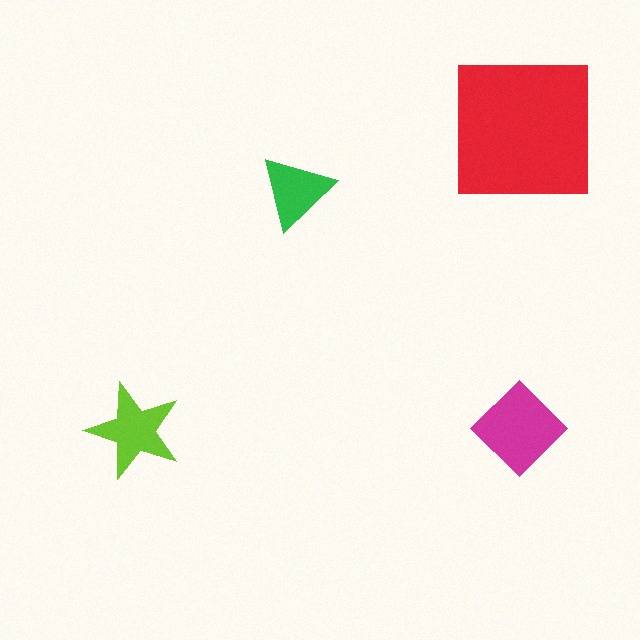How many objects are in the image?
There are 4 objects in the image.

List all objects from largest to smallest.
The red square, the magenta diamond, the lime star, the green triangle.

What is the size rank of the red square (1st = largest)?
1st.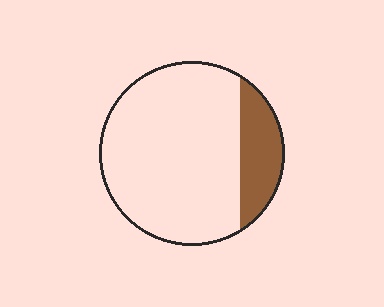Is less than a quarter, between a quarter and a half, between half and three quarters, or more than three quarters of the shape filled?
Less than a quarter.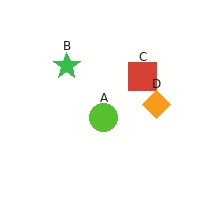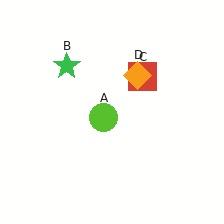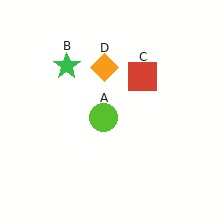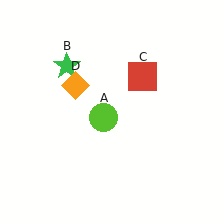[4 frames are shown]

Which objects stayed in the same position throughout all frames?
Lime circle (object A) and green star (object B) and red square (object C) remained stationary.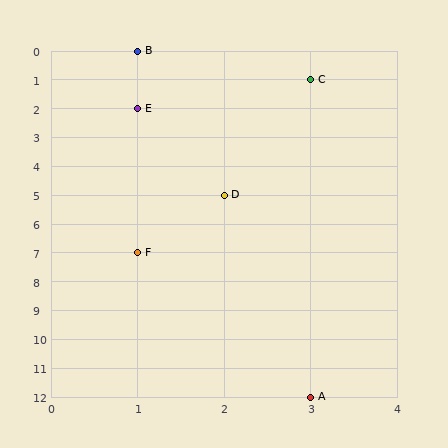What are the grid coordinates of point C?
Point C is at grid coordinates (3, 1).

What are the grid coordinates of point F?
Point F is at grid coordinates (1, 7).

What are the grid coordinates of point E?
Point E is at grid coordinates (1, 2).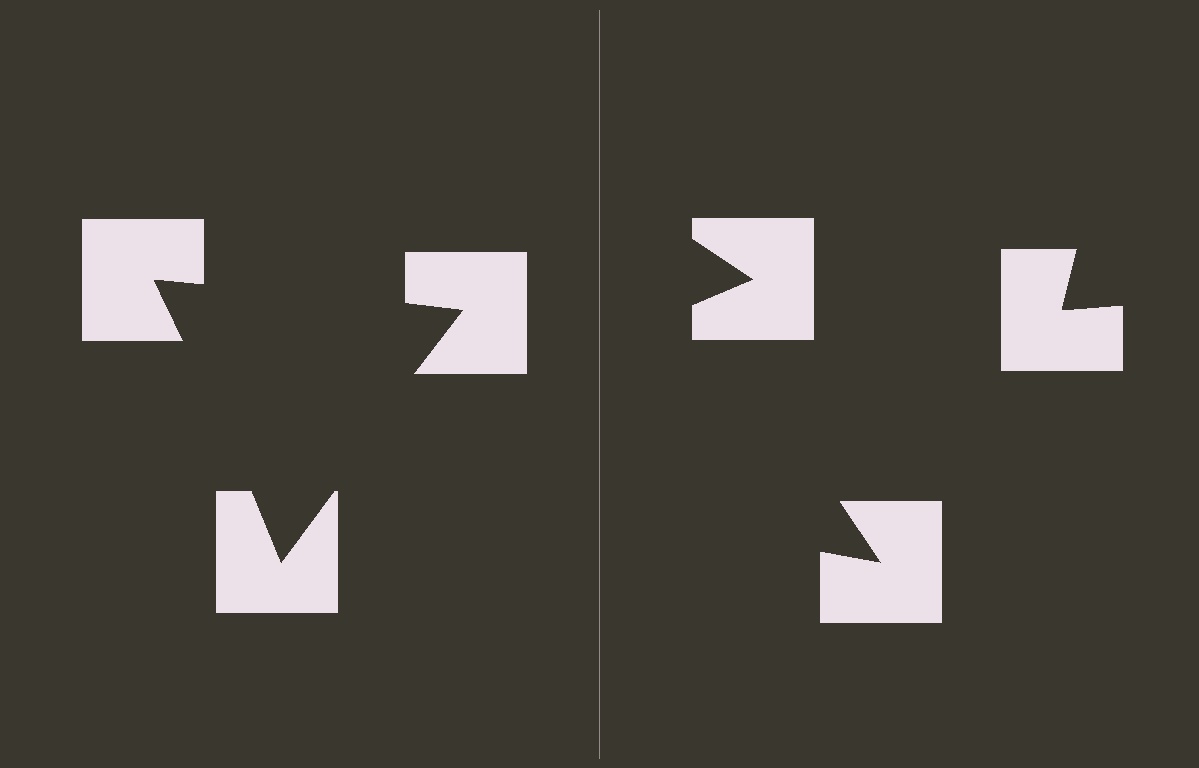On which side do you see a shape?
An illusory triangle appears on the left side. On the right side the wedge cuts are rotated, so no coherent shape forms.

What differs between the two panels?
The notched squares are positioned identically on both sides; only the wedge orientations differ. On the left they align to a triangle; on the right they are misaligned.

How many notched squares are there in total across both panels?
6 — 3 on each side.